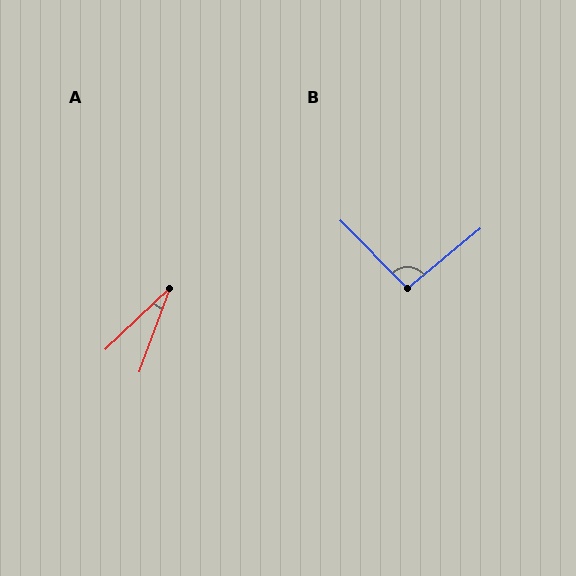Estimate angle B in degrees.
Approximately 95 degrees.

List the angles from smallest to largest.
A (26°), B (95°).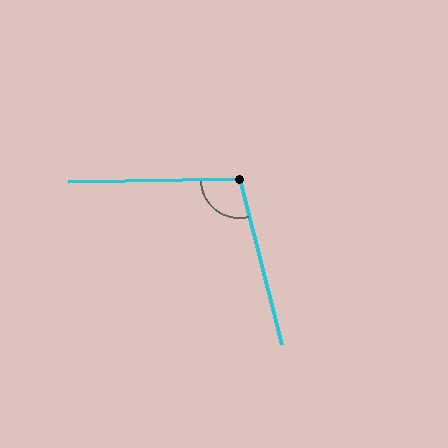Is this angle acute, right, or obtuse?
It is obtuse.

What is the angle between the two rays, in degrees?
Approximately 103 degrees.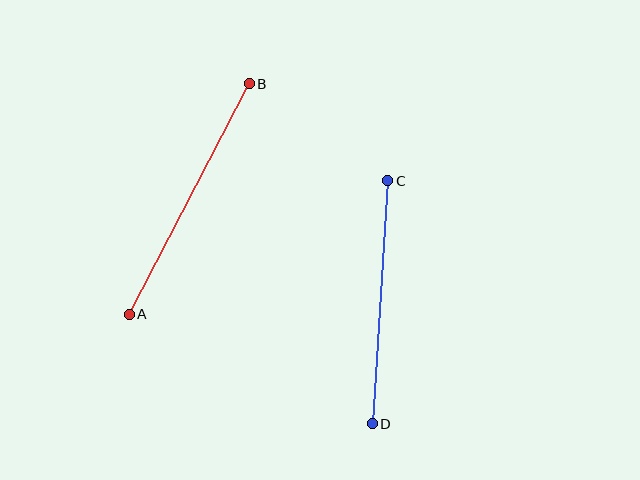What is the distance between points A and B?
The distance is approximately 260 pixels.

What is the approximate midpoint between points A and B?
The midpoint is at approximately (189, 199) pixels.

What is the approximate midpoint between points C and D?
The midpoint is at approximately (380, 302) pixels.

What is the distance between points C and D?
The distance is approximately 244 pixels.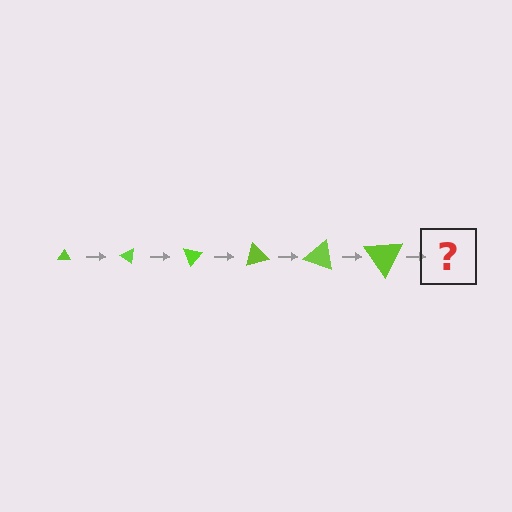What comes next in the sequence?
The next element should be a triangle, larger than the previous one and rotated 210 degrees from the start.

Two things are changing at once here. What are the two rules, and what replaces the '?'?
The two rules are that the triangle grows larger each step and it rotates 35 degrees each step. The '?' should be a triangle, larger than the previous one and rotated 210 degrees from the start.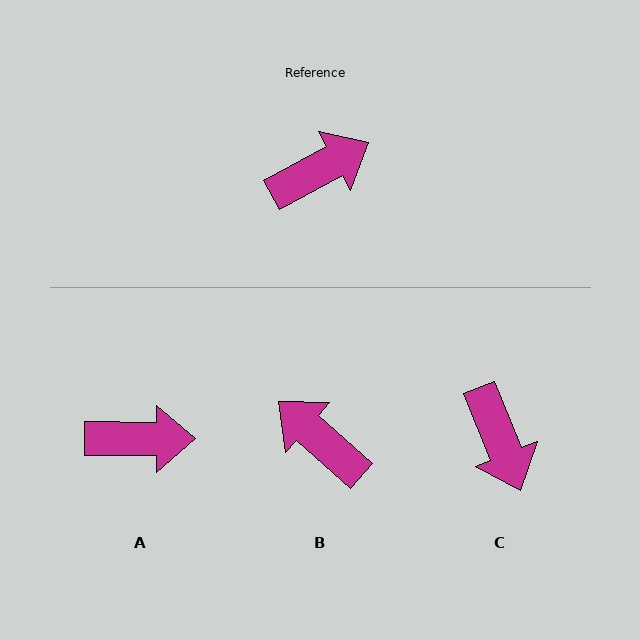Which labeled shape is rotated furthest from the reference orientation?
B, about 110 degrees away.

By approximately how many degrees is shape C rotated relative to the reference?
Approximately 96 degrees clockwise.